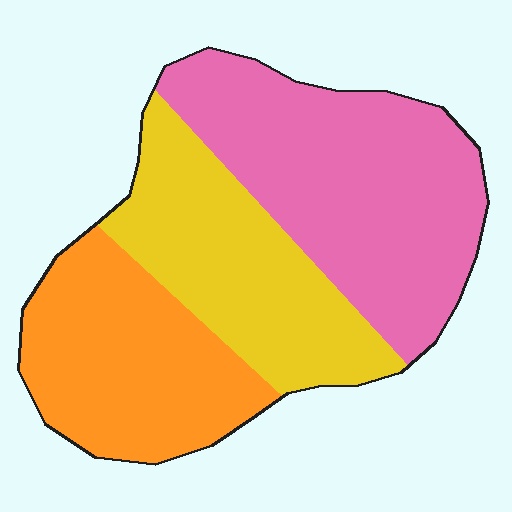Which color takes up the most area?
Pink, at roughly 40%.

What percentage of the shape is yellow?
Yellow covers about 30% of the shape.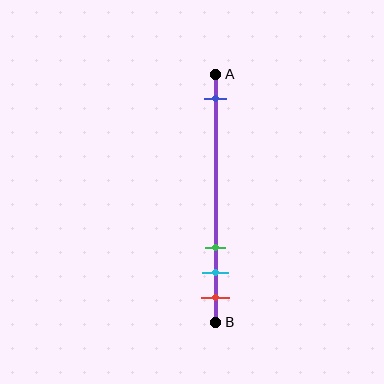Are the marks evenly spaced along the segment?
No, the marks are not evenly spaced.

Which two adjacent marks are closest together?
The cyan and red marks are the closest adjacent pair.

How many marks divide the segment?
There are 4 marks dividing the segment.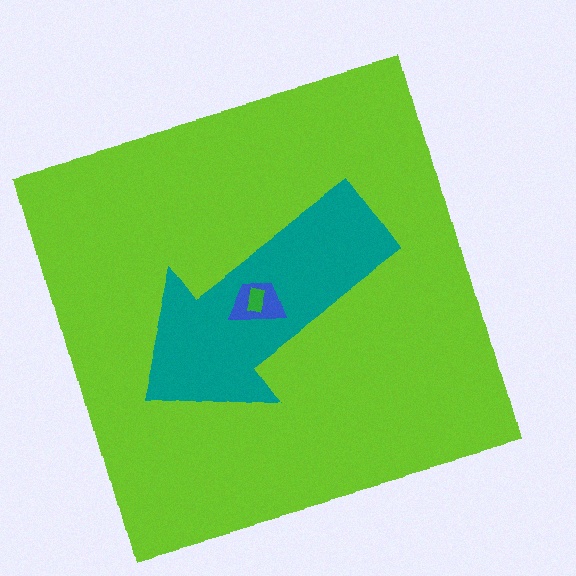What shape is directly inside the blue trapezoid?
The green rectangle.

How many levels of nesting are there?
4.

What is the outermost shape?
The lime square.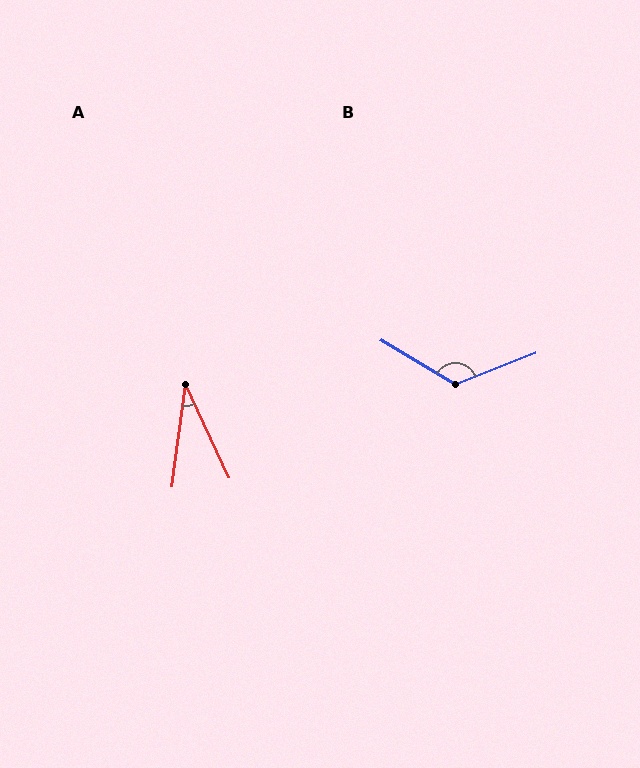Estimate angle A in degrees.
Approximately 32 degrees.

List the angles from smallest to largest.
A (32°), B (128°).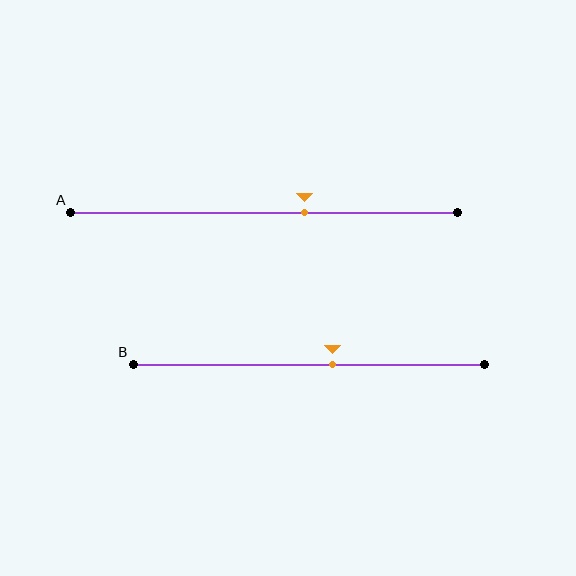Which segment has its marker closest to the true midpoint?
Segment B has its marker closest to the true midpoint.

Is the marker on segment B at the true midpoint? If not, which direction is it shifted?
No, the marker on segment B is shifted to the right by about 7% of the segment length.